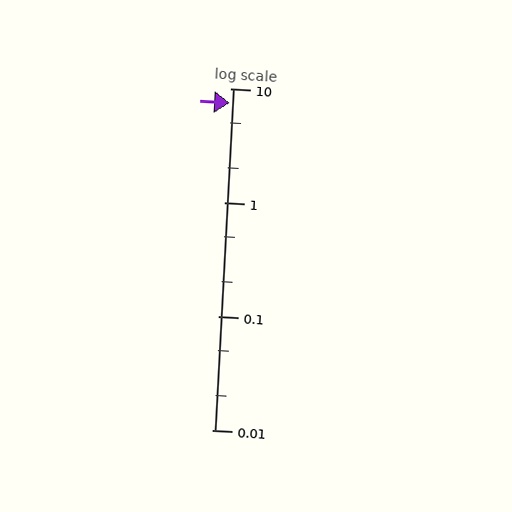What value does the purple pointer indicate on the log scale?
The pointer indicates approximately 7.5.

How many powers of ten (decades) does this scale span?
The scale spans 3 decades, from 0.01 to 10.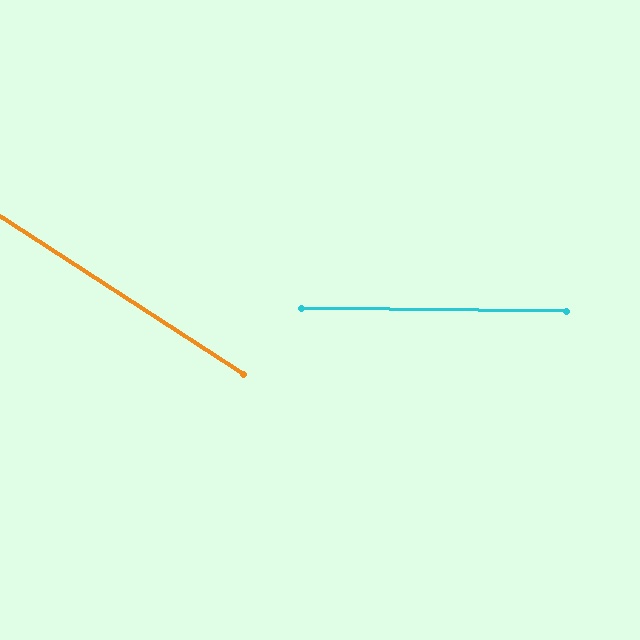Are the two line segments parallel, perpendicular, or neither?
Neither parallel nor perpendicular — they differ by about 32°.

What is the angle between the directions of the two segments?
Approximately 32 degrees.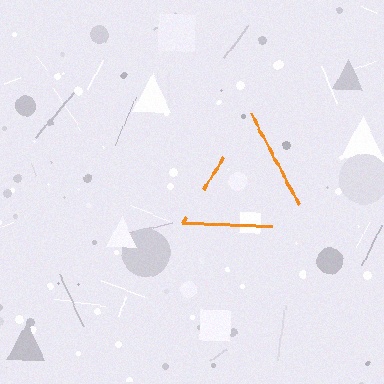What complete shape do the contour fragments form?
The contour fragments form a triangle.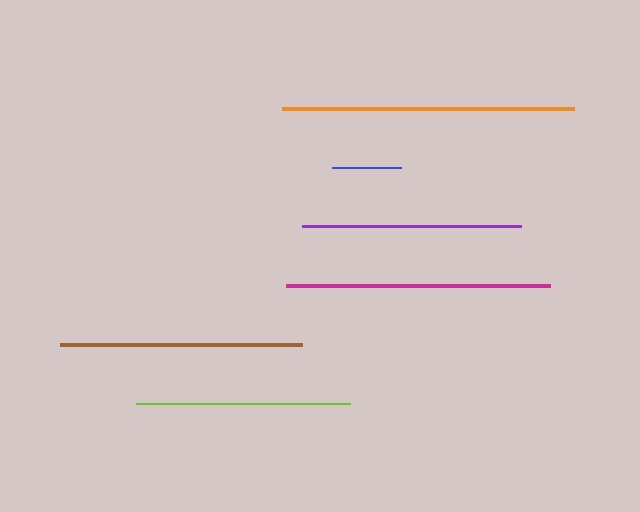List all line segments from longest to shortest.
From longest to shortest: orange, magenta, brown, purple, lime, blue.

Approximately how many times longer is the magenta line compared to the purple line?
The magenta line is approximately 1.2 times the length of the purple line.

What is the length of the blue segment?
The blue segment is approximately 70 pixels long.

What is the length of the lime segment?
The lime segment is approximately 214 pixels long.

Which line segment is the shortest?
The blue line is the shortest at approximately 70 pixels.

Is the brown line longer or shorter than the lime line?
The brown line is longer than the lime line.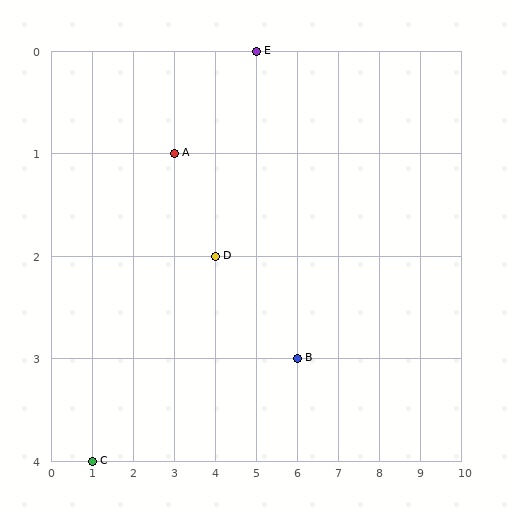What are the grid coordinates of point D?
Point D is at grid coordinates (4, 2).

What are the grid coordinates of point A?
Point A is at grid coordinates (3, 1).